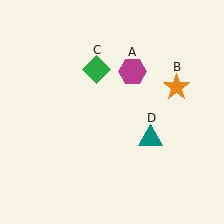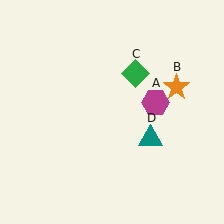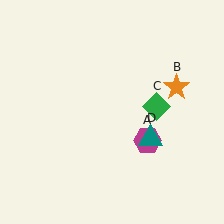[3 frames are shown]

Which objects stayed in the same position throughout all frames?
Orange star (object B) and teal triangle (object D) remained stationary.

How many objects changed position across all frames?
2 objects changed position: magenta hexagon (object A), green diamond (object C).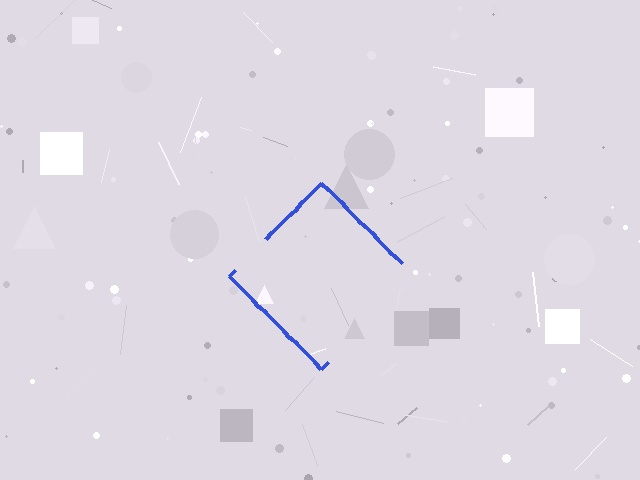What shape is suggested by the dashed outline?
The dashed outline suggests a diamond.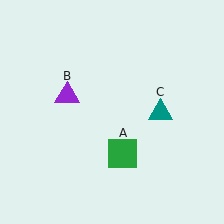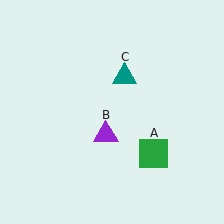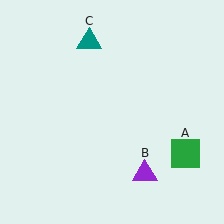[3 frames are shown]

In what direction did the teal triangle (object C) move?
The teal triangle (object C) moved up and to the left.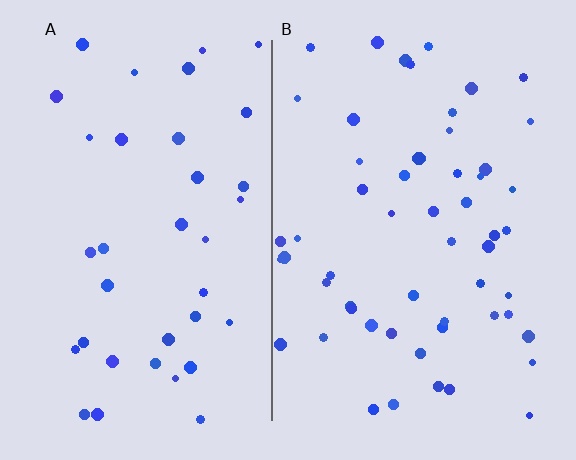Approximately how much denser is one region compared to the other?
Approximately 1.5× — region B over region A.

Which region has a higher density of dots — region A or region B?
B (the right).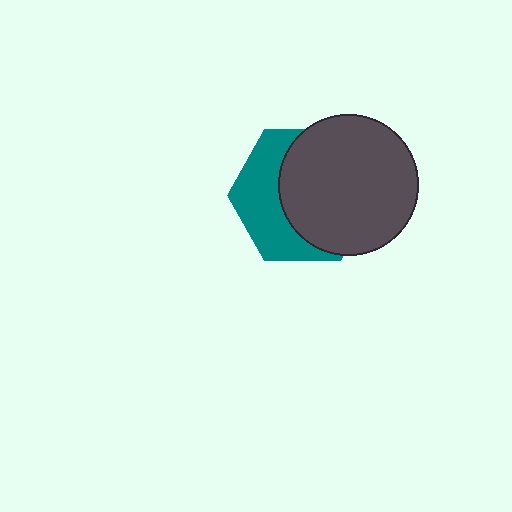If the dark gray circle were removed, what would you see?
You would see the complete teal hexagon.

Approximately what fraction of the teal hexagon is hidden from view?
Roughly 59% of the teal hexagon is hidden behind the dark gray circle.